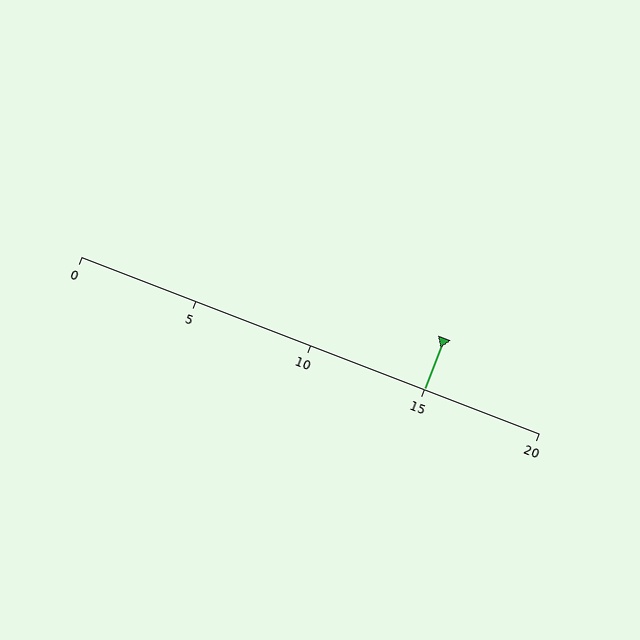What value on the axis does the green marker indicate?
The marker indicates approximately 15.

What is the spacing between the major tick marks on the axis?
The major ticks are spaced 5 apart.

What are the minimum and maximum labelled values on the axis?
The axis runs from 0 to 20.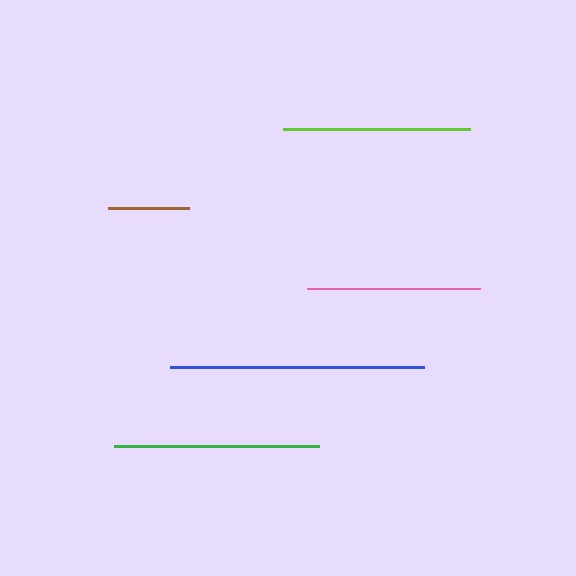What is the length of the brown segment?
The brown segment is approximately 82 pixels long.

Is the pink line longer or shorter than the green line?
The green line is longer than the pink line.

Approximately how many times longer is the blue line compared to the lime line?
The blue line is approximately 1.4 times the length of the lime line.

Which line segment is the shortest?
The brown line is the shortest at approximately 82 pixels.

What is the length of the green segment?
The green segment is approximately 205 pixels long.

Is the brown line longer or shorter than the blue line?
The blue line is longer than the brown line.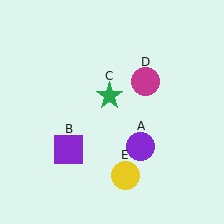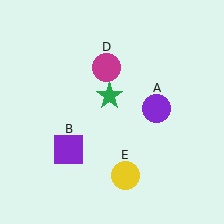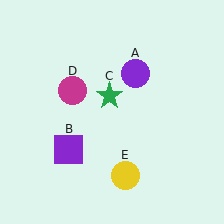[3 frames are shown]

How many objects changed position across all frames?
2 objects changed position: purple circle (object A), magenta circle (object D).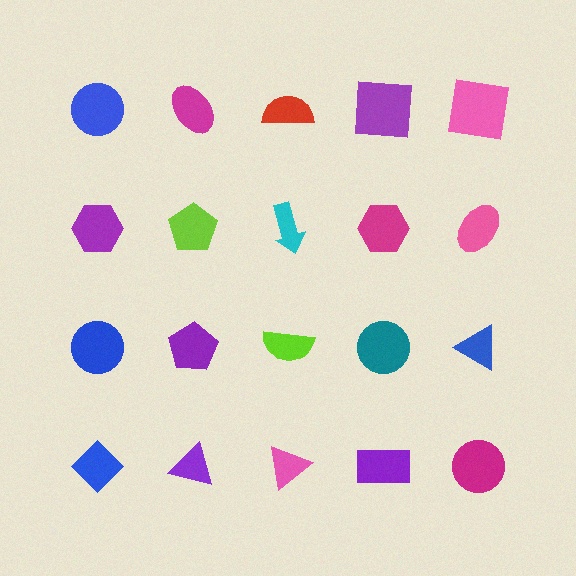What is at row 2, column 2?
A lime pentagon.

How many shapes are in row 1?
5 shapes.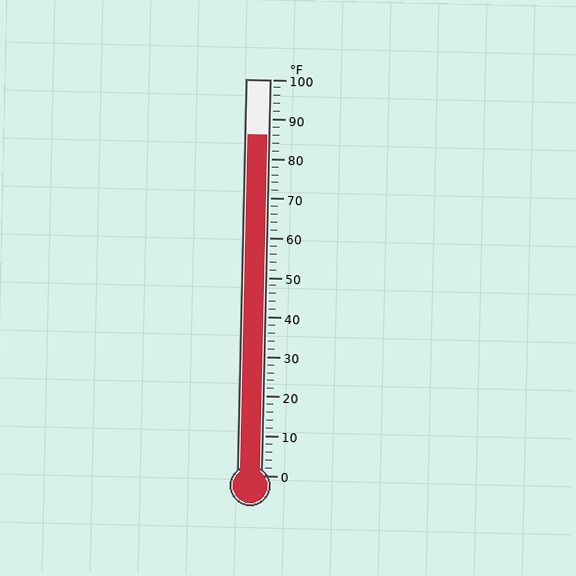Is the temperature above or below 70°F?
The temperature is above 70°F.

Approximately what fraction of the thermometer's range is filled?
The thermometer is filled to approximately 85% of its range.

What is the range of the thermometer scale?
The thermometer scale ranges from 0°F to 100°F.